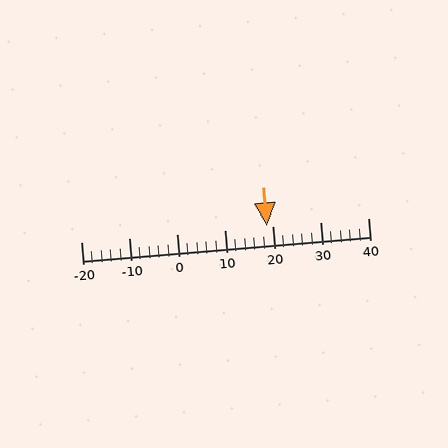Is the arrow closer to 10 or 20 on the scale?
The arrow is closer to 20.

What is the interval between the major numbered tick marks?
The major tick marks are spaced 10 units apart.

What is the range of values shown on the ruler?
The ruler shows values from -20 to 40.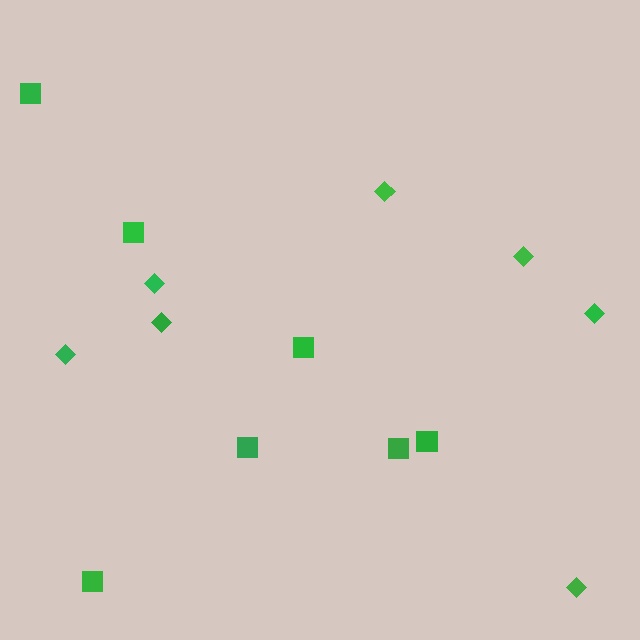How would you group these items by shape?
There are 2 groups: one group of squares (7) and one group of diamonds (7).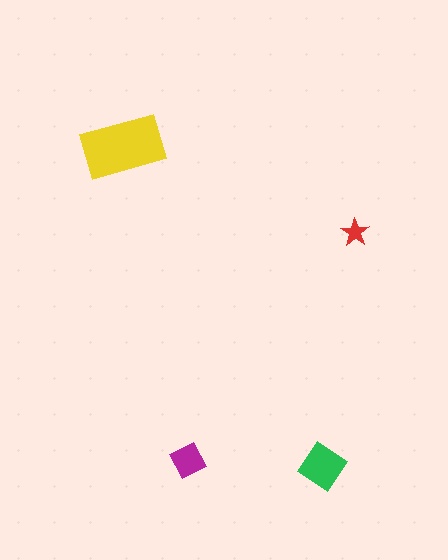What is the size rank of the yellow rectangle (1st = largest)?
1st.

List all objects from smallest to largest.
The red star, the magenta square, the green diamond, the yellow rectangle.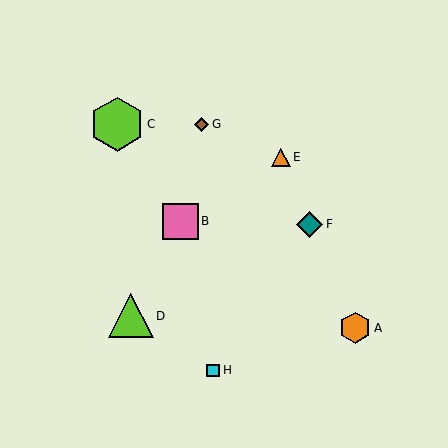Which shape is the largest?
The lime hexagon (labeled C) is the largest.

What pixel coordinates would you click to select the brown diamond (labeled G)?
Click at (202, 124) to select the brown diamond G.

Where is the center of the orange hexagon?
The center of the orange hexagon is at (355, 328).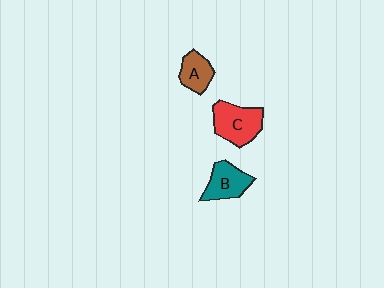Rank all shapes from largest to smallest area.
From largest to smallest: C (red), B (teal), A (brown).